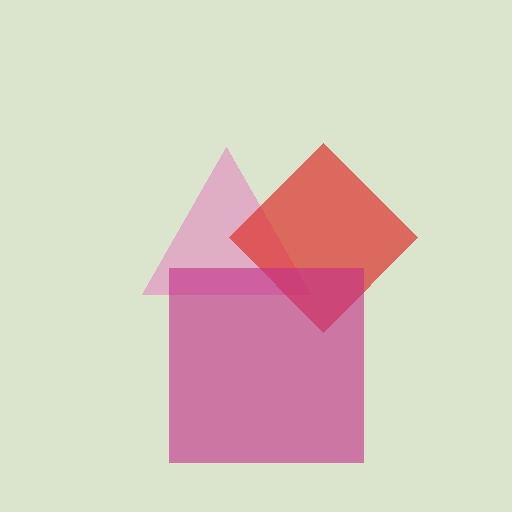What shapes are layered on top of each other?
The layered shapes are: a pink triangle, a red diamond, a magenta square.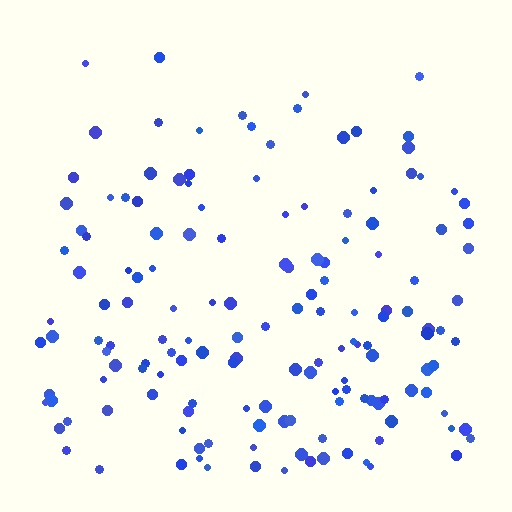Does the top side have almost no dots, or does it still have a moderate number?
Still a moderate number, just noticeably fewer than the bottom.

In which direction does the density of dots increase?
From top to bottom, with the bottom side densest.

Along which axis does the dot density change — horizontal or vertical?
Vertical.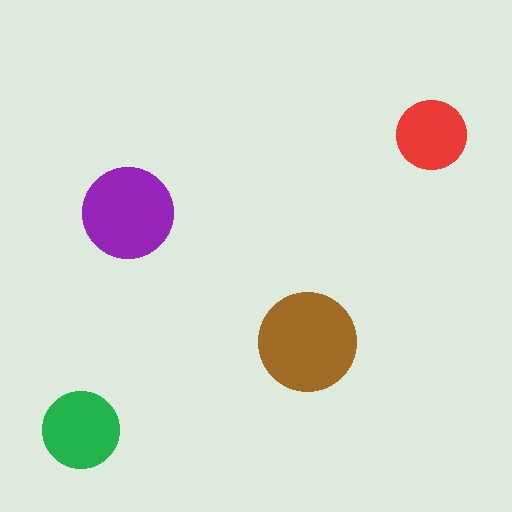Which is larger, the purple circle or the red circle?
The purple one.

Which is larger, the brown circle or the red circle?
The brown one.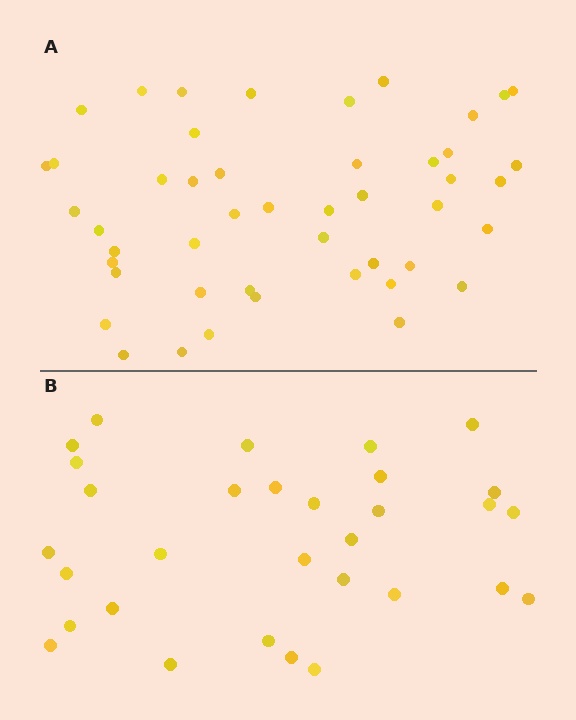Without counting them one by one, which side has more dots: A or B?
Region A (the top region) has more dots.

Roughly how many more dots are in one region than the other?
Region A has approximately 15 more dots than region B.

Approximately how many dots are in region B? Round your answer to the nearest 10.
About 30 dots. (The exact count is 31, which rounds to 30.)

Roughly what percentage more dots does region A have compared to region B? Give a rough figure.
About 50% more.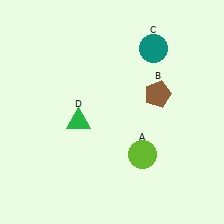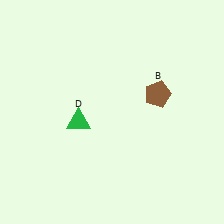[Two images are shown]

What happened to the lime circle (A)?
The lime circle (A) was removed in Image 2. It was in the bottom-right area of Image 1.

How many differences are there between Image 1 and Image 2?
There are 2 differences between the two images.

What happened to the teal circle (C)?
The teal circle (C) was removed in Image 2. It was in the top-right area of Image 1.